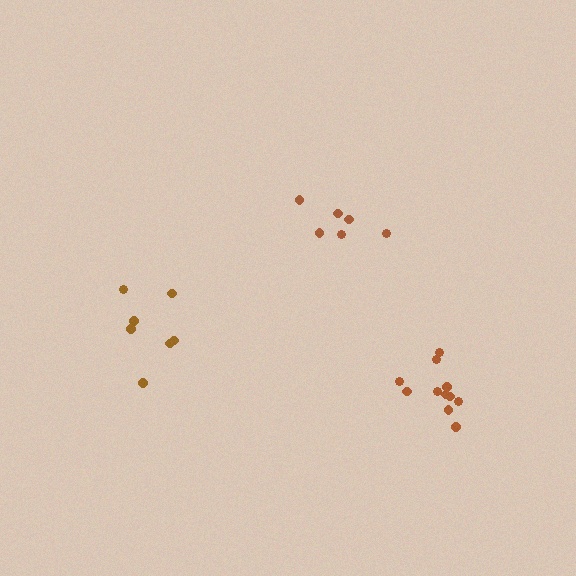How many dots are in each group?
Group 1: 7 dots, Group 2: 6 dots, Group 3: 11 dots (24 total).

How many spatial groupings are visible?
There are 3 spatial groupings.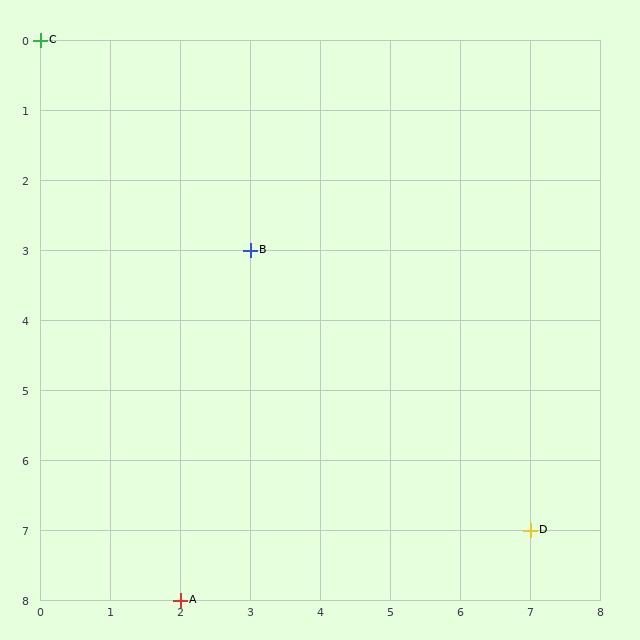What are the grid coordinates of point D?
Point D is at grid coordinates (7, 7).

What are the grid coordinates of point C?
Point C is at grid coordinates (0, 0).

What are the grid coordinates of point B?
Point B is at grid coordinates (3, 3).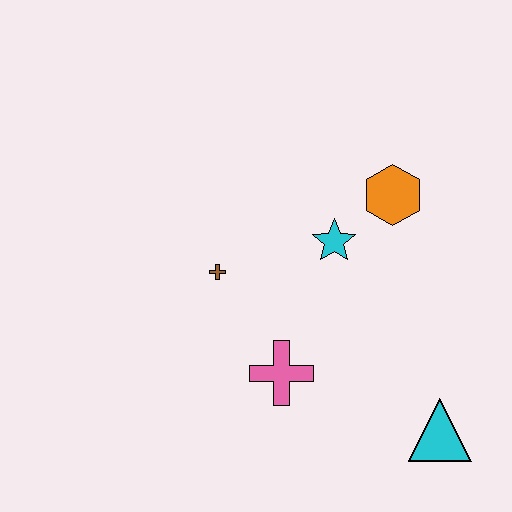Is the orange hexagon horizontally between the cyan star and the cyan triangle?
Yes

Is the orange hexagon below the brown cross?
No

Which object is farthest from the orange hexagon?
The cyan triangle is farthest from the orange hexagon.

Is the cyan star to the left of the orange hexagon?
Yes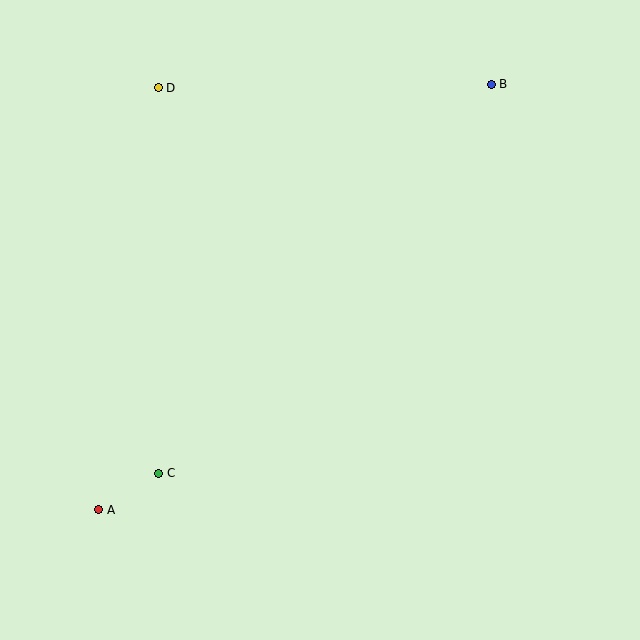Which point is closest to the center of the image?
Point C at (159, 473) is closest to the center.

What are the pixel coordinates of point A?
Point A is at (99, 510).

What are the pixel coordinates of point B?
Point B is at (491, 84).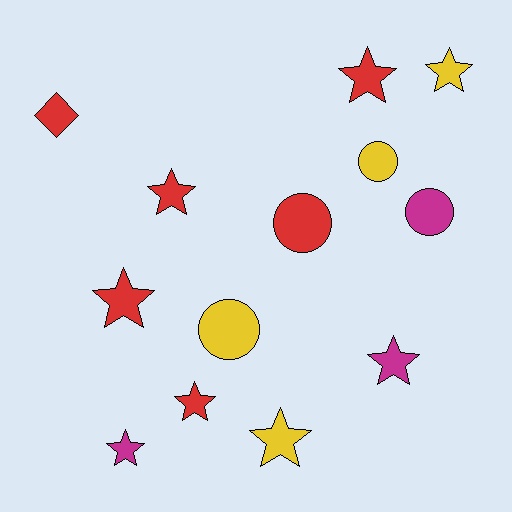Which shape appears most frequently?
Star, with 8 objects.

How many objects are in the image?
There are 13 objects.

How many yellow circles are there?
There are 2 yellow circles.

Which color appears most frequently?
Red, with 6 objects.